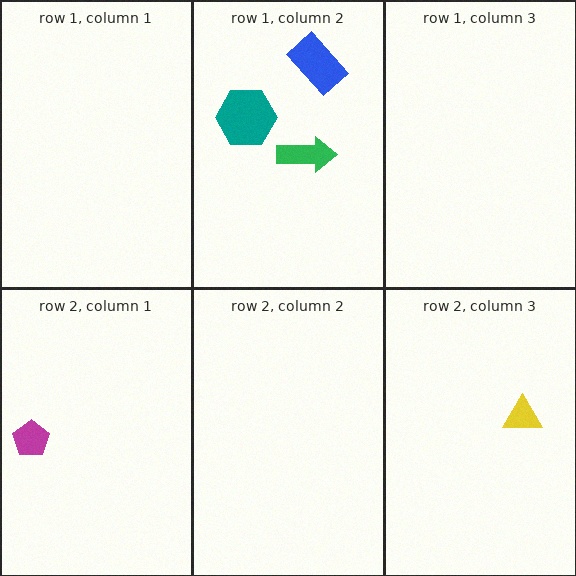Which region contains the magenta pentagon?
The row 2, column 1 region.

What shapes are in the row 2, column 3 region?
The yellow triangle.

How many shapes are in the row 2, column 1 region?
1.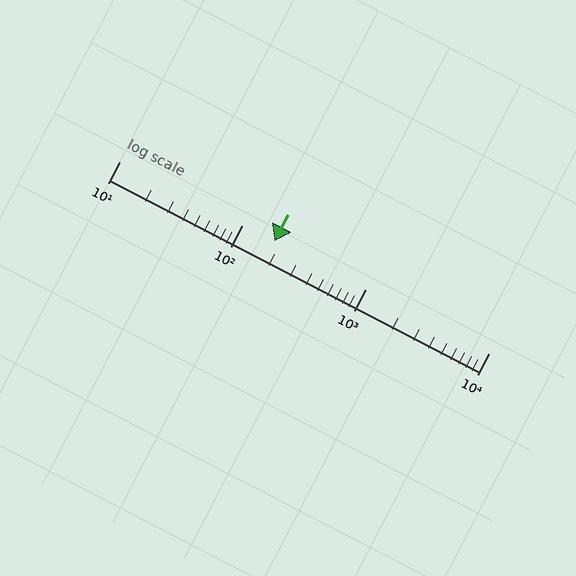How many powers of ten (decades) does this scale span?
The scale spans 3 decades, from 10 to 10000.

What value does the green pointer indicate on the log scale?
The pointer indicates approximately 180.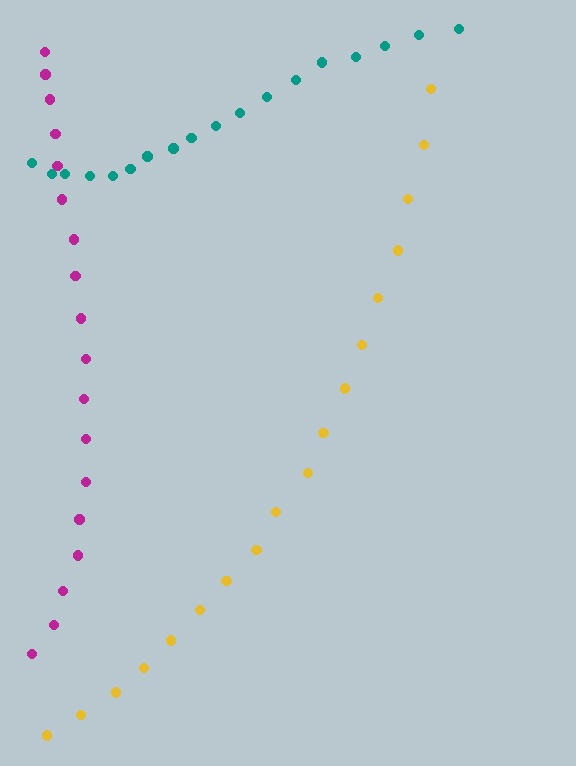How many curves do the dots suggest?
There are 3 distinct paths.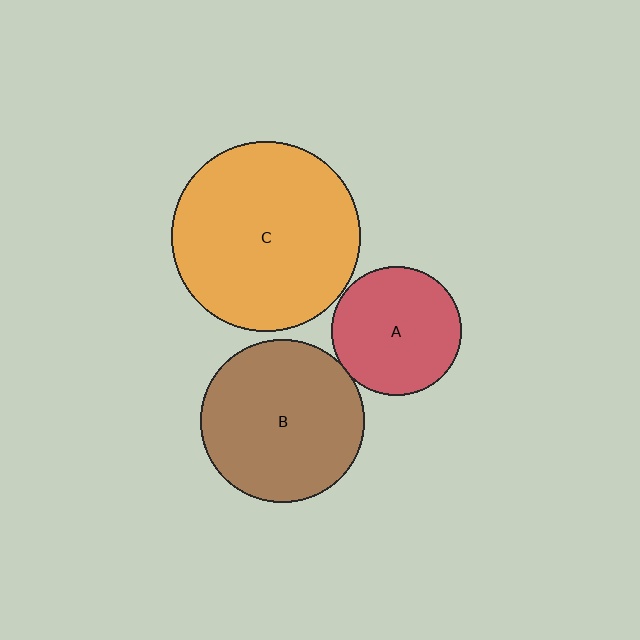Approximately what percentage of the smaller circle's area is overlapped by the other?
Approximately 5%.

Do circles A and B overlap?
Yes.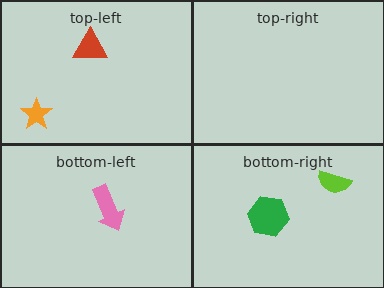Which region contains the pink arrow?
The bottom-left region.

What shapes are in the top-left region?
The red triangle, the orange star.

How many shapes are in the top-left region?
2.